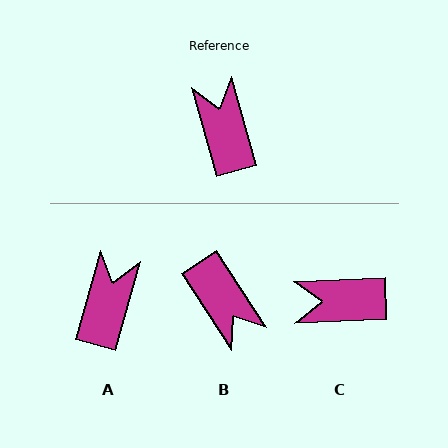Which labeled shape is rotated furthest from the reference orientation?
B, about 163 degrees away.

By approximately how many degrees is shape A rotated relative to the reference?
Approximately 31 degrees clockwise.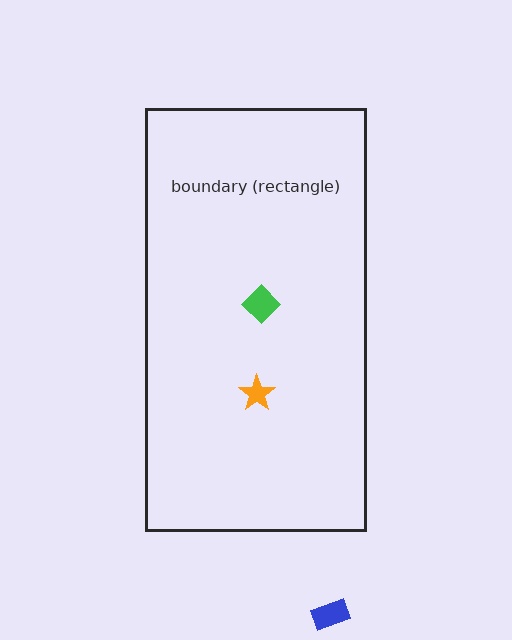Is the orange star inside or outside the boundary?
Inside.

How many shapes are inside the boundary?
2 inside, 1 outside.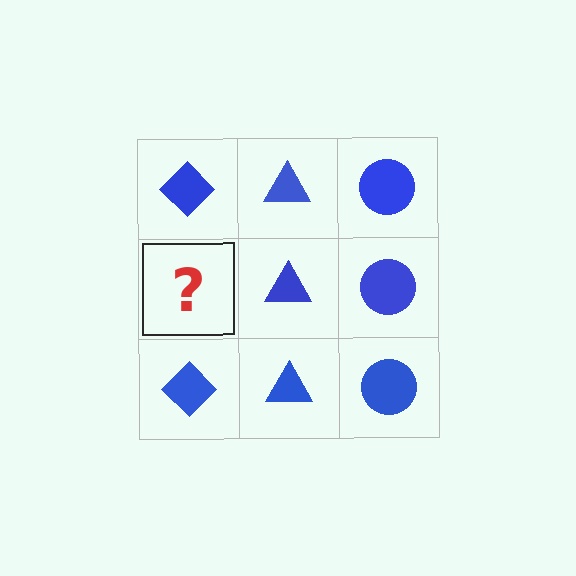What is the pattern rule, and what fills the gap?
The rule is that each column has a consistent shape. The gap should be filled with a blue diamond.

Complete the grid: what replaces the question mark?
The question mark should be replaced with a blue diamond.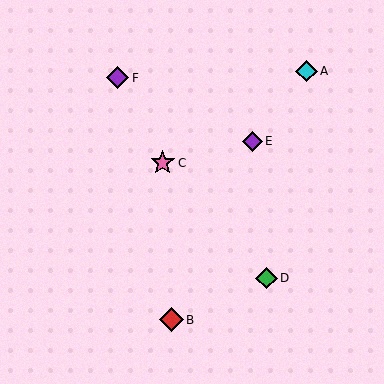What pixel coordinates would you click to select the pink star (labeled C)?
Click at (163, 163) to select the pink star C.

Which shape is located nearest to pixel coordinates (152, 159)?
The pink star (labeled C) at (163, 163) is nearest to that location.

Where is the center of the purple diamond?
The center of the purple diamond is at (252, 141).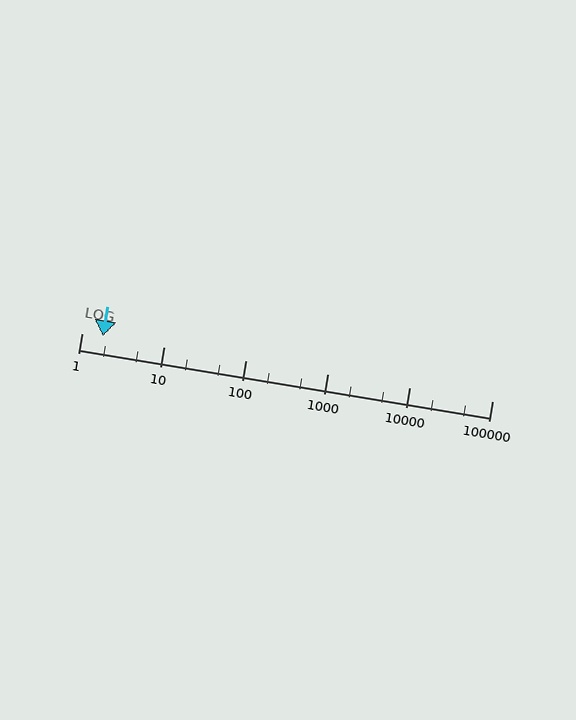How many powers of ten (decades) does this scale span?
The scale spans 5 decades, from 1 to 100000.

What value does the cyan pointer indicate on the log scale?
The pointer indicates approximately 1.8.